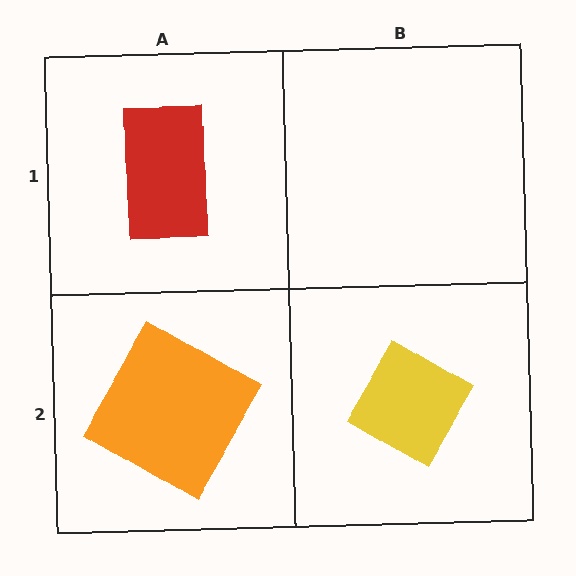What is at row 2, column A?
An orange diamond.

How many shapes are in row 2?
2 shapes.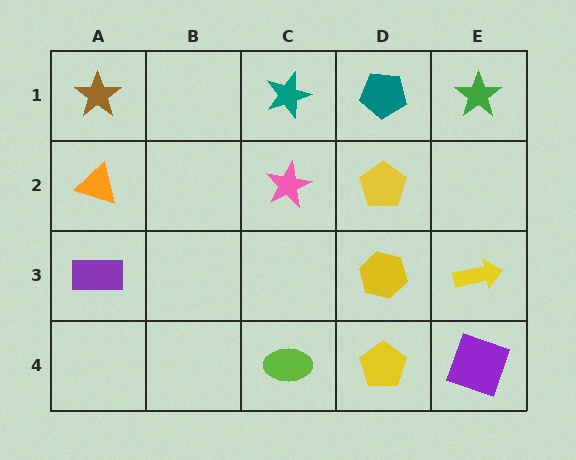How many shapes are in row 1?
4 shapes.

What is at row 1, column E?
A green star.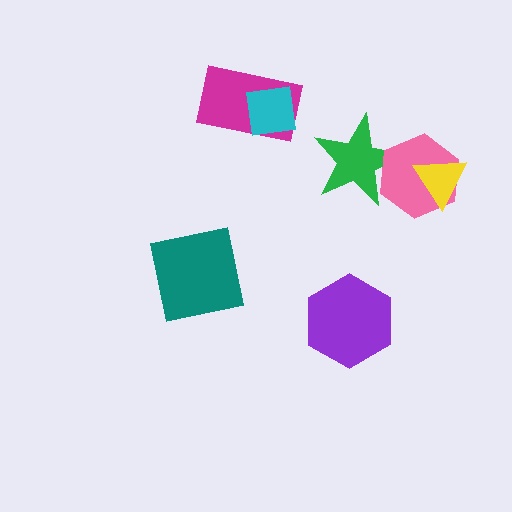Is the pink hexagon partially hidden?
Yes, it is partially covered by another shape.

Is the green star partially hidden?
Yes, it is partially covered by another shape.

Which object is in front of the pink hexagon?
The yellow triangle is in front of the pink hexagon.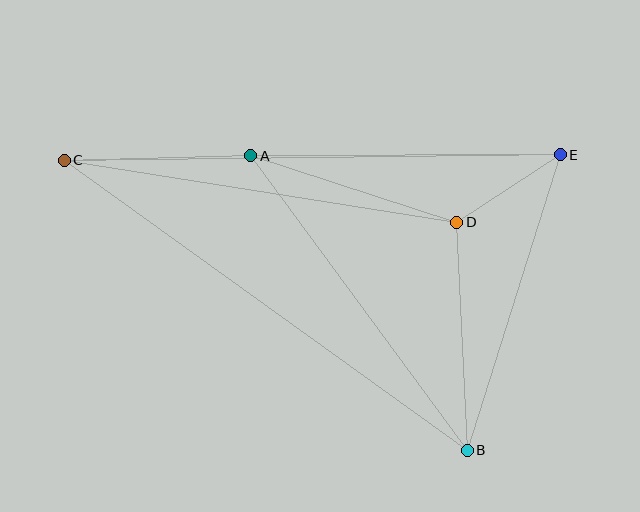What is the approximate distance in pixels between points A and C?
The distance between A and C is approximately 186 pixels.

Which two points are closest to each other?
Points D and E are closest to each other.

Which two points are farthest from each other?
Points B and C are farthest from each other.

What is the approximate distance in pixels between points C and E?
The distance between C and E is approximately 496 pixels.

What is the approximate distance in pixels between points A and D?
The distance between A and D is approximately 216 pixels.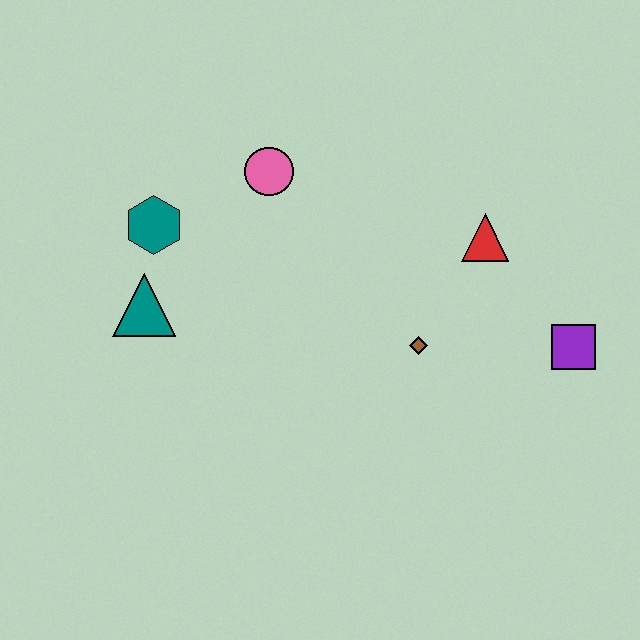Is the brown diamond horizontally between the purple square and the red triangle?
No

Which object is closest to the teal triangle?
The teal hexagon is closest to the teal triangle.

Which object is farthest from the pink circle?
The purple square is farthest from the pink circle.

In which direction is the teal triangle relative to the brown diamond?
The teal triangle is to the left of the brown diamond.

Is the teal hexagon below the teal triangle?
No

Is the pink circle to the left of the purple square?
Yes